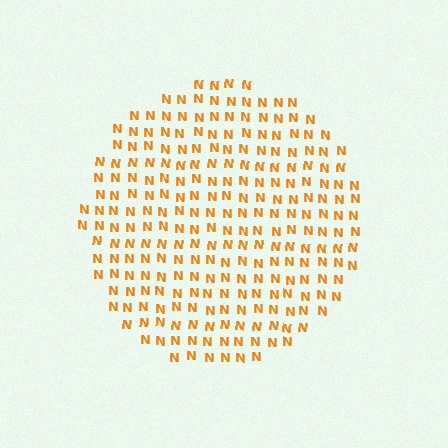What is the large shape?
The large shape is a circle.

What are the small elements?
The small elements are letter N's.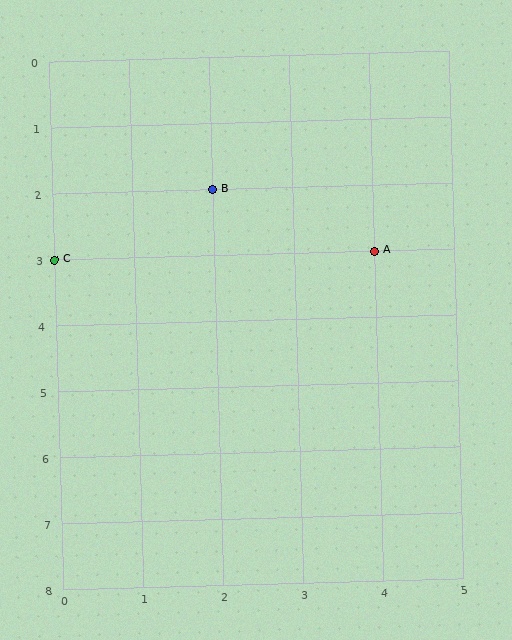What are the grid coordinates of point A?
Point A is at grid coordinates (4, 3).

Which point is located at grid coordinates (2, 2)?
Point B is at (2, 2).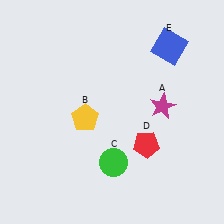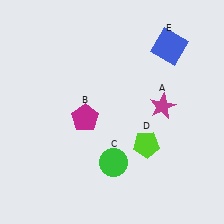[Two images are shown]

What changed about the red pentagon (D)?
In Image 1, D is red. In Image 2, it changed to lime.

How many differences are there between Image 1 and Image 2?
There are 2 differences between the two images.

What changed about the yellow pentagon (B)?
In Image 1, B is yellow. In Image 2, it changed to magenta.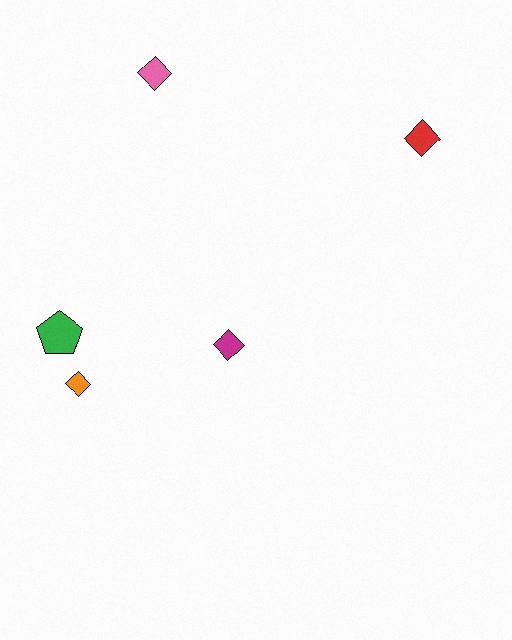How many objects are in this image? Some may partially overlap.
There are 5 objects.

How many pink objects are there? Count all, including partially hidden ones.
There is 1 pink object.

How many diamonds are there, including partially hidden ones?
There are 4 diamonds.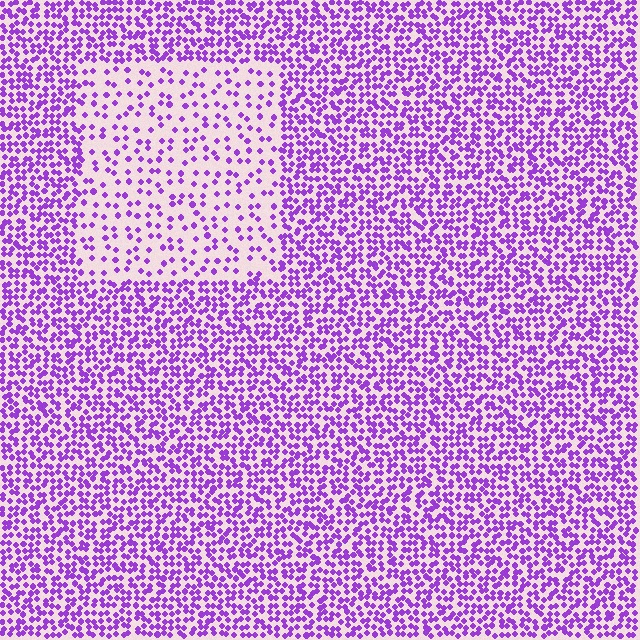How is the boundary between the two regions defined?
The boundary is defined by a change in element density (approximately 2.5x ratio). All elements are the same color, size, and shape.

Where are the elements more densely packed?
The elements are more densely packed outside the rectangle boundary.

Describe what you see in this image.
The image contains small purple elements arranged at two different densities. A rectangle-shaped region is visible where the elements are less densely packed than the surrounding area.